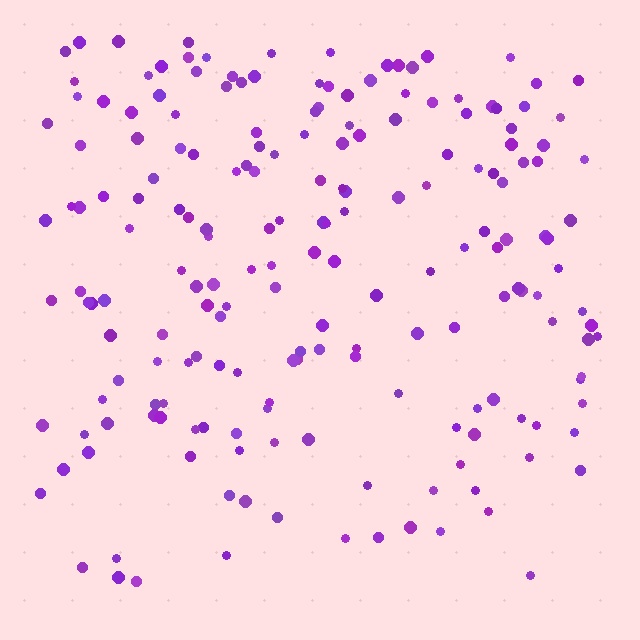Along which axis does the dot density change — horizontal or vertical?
Vertical.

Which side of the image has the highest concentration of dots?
The top.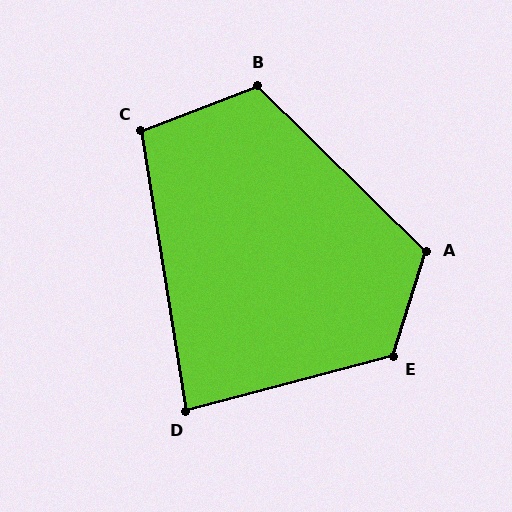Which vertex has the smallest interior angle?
D, at approximately 84 degrees.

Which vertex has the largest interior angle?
E, at approximately 122 degrees.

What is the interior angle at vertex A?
Approximately 117 degrees (obtuse).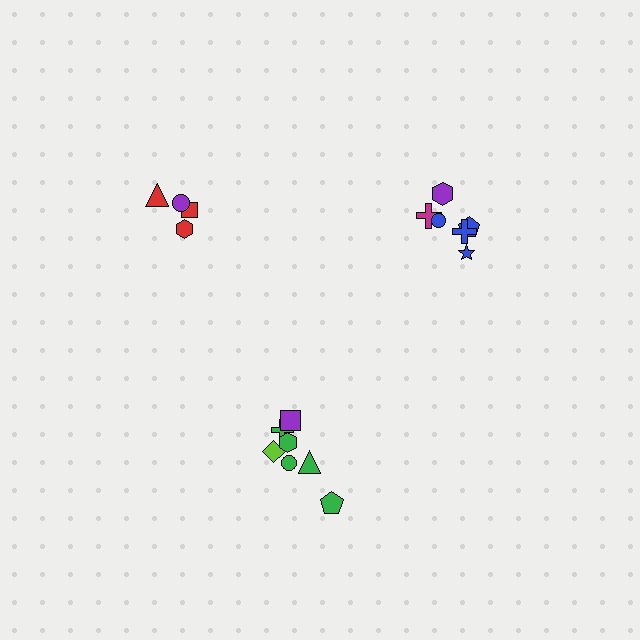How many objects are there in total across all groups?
There are 17 objects.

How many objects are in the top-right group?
There are 6 objects.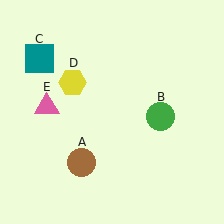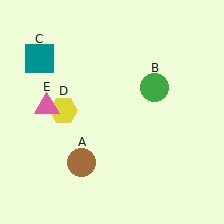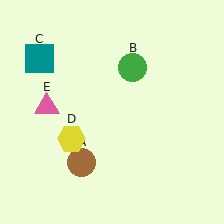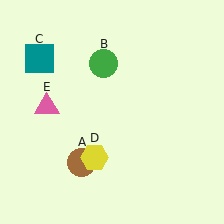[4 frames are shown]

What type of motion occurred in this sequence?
The green circle (object B), yellow hexagon (object D) rotated counterclockwise around the center of the scene.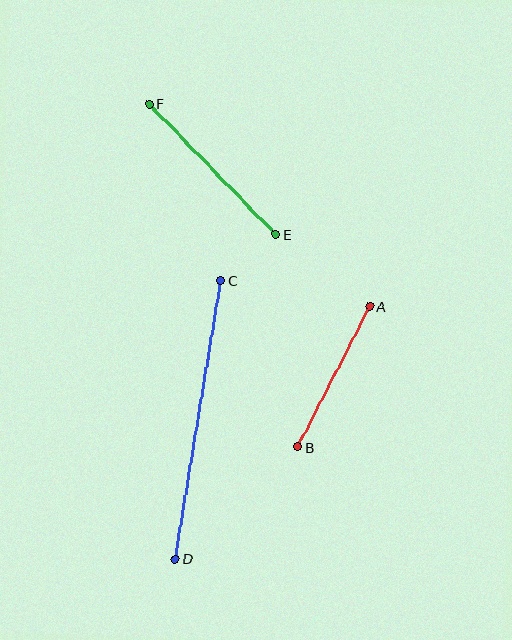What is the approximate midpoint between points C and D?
The midpoint is at approximately (198, 420) pixels.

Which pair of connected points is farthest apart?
Points C and D are farthest apart.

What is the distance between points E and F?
The distance is approximately 182 pixels.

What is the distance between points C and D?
The distance is approximately 282 pixels.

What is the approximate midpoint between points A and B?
The midpoint is at approximately (334, 377) pixels.